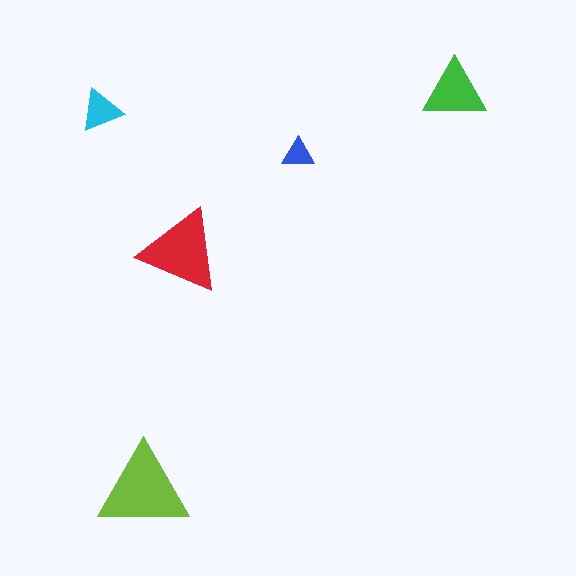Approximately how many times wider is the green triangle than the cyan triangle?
About 1.5 times wider.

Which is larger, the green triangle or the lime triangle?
The lime one.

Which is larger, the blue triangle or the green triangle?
The green one.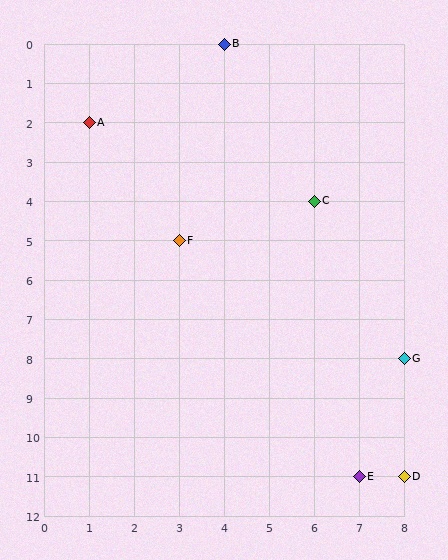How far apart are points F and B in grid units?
Points F and B are 1 column and 5 rows apart (about 5.1 grid units diagonally).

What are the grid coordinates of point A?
Point A is at grid coordinates (1, 2).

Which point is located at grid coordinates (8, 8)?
Point G is at (8, 8).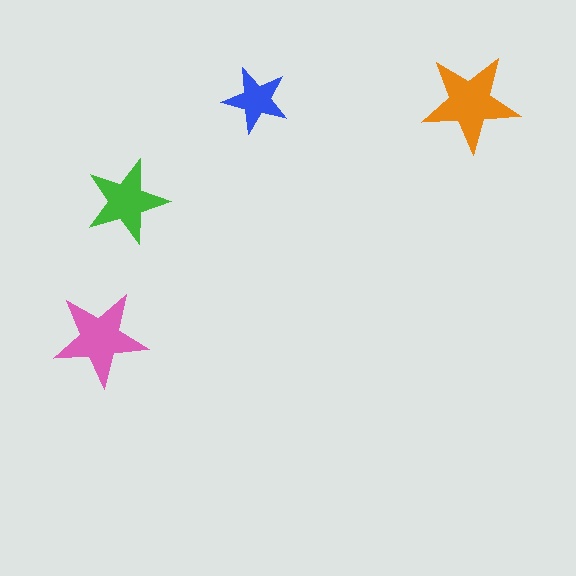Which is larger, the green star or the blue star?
The green one.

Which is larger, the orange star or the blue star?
The orange one.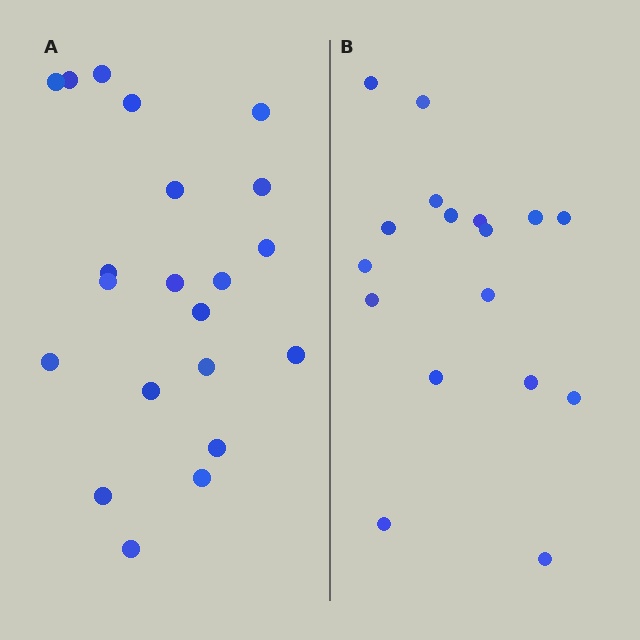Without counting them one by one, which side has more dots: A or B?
Region A (the left region) has more dots.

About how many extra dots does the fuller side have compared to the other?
Region A has about 4 more dots than region B.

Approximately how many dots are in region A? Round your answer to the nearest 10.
About 20 dots. (The exact count is 21, which rounds to 20.)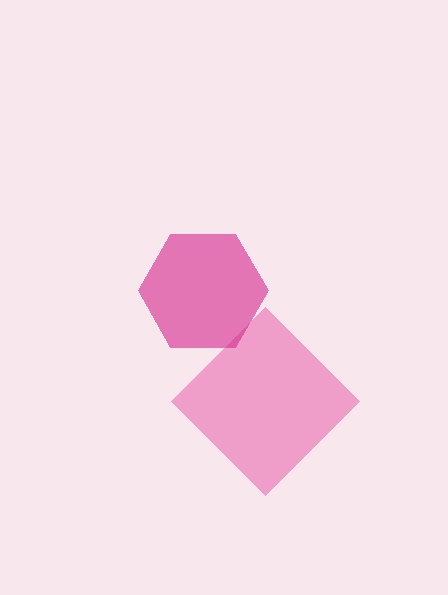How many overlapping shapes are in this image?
There are 2 overlapping shapes in the image.